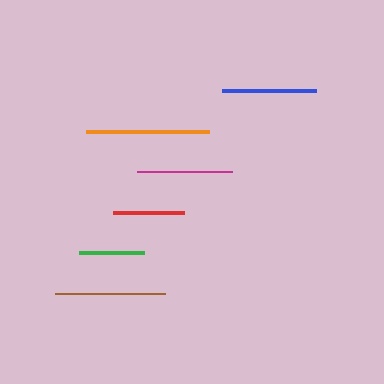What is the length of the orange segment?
The orange segment is approximately 123 pixels long.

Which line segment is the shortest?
The green line is the shortest at approximately 66 pixels.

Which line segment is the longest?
The orange line is the longest at approximately 123 pixels.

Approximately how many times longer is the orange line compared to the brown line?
The orange line is approximately 1.1 times the length of the brown line.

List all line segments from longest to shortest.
From longest to shortest: orange, brown, magenta, blue, red, green.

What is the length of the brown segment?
The brown segment is approximately 110 pixels long.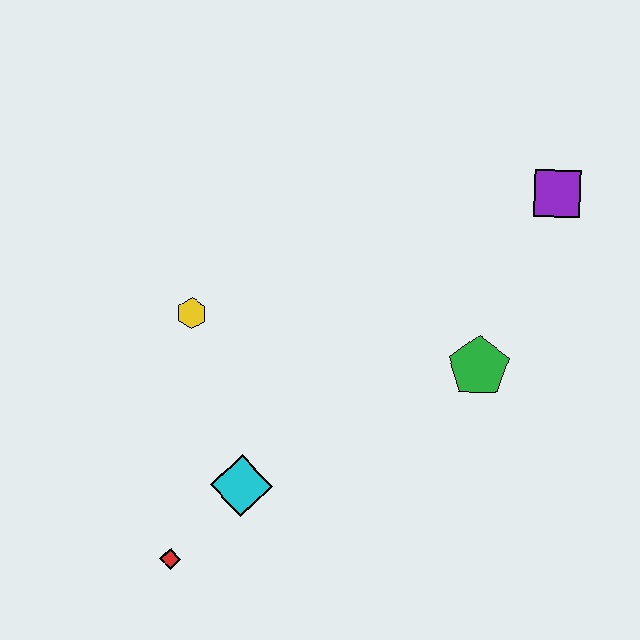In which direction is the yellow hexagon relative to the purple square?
The yellow hexagon is to the left of the purple square.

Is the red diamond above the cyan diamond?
No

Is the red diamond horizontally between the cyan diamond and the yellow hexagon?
No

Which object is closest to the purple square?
The green pentagon is closest to the purple square.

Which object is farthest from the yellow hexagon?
The purple square is farthest from the yellow hexagon.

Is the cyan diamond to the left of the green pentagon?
Yes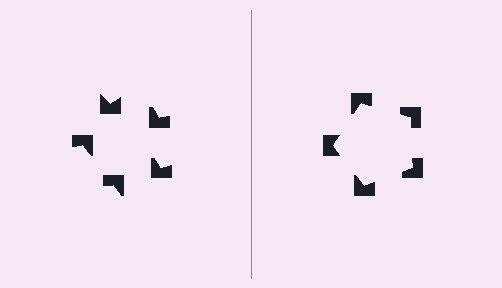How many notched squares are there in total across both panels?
10 — 5 on each side.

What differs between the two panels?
The notched squares are positioned identically on both sides; only the wedge orientations differ. On the right they align to a pentagon; on the left they are misaligned.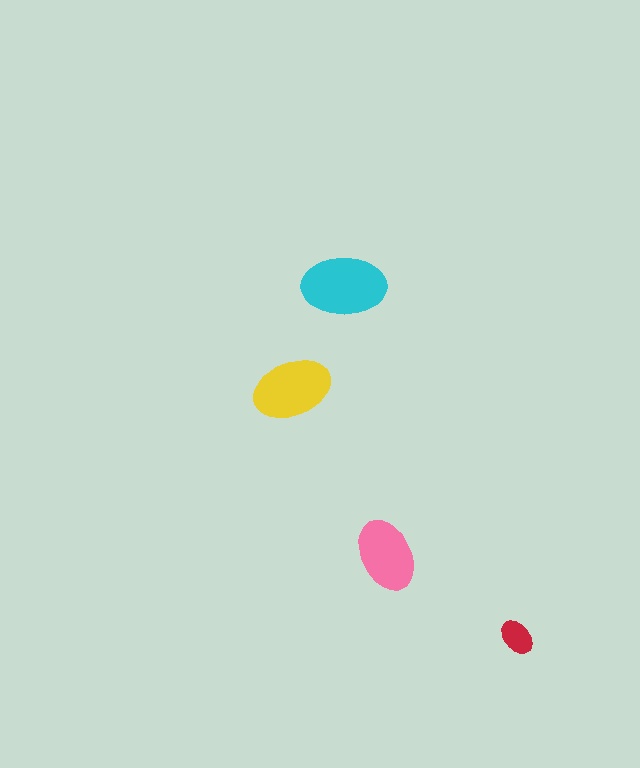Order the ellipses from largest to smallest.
the cyan one, the yellow one, the pink one, the red one.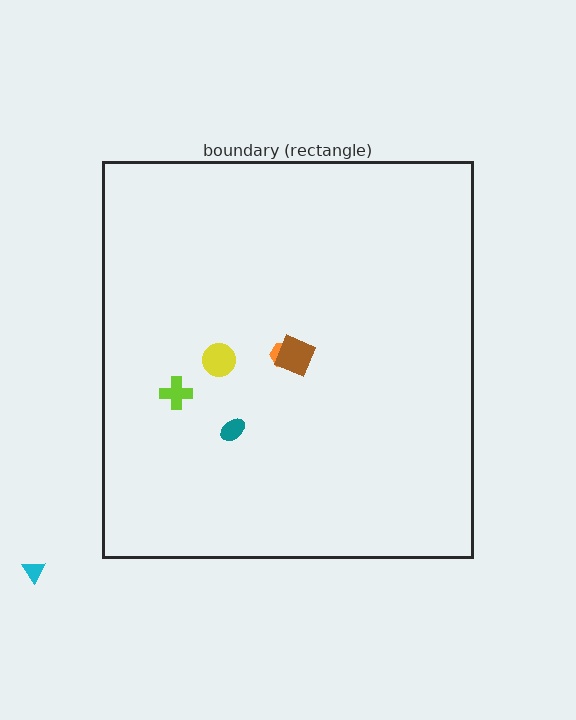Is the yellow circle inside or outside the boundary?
Inside.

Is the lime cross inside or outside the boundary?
Inside.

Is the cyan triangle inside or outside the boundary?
Outside.